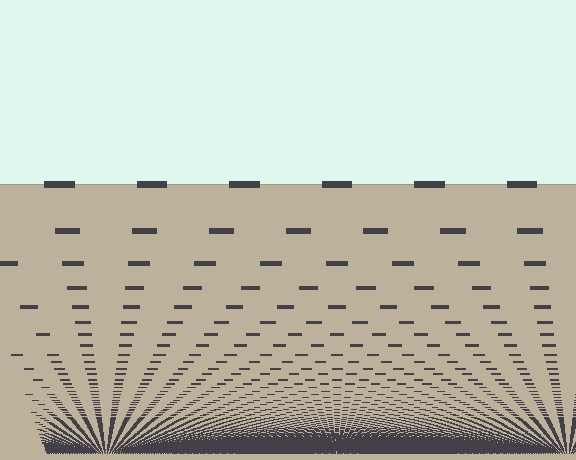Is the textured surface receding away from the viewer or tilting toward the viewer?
The surface appears to tilt toward the viewer. Texture elements get larger and sparser toward the top.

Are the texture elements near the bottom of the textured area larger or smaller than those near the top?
Smaller. The gradient is inverted — elements near the bottom are smaller and denser.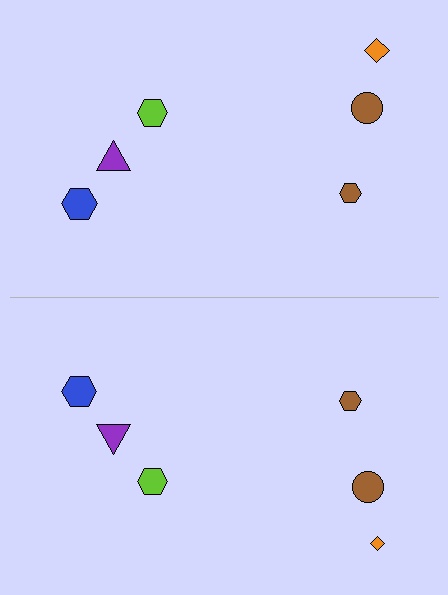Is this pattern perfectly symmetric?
No, the pattern is not perfectly symmetric. The orange diamond on the bottom side has a different size than its mirror counterpart.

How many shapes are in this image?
There are 12 shapes in this image.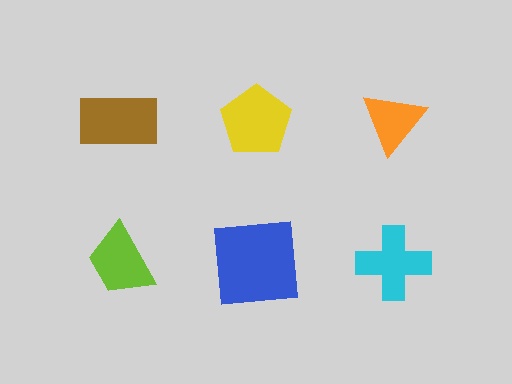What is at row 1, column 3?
An orange triangle.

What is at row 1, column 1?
A brown rectangle.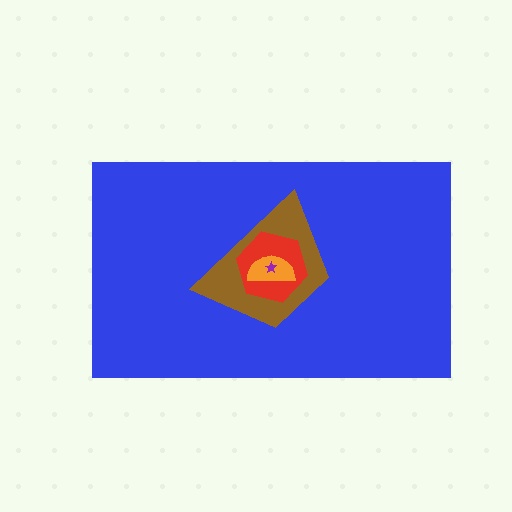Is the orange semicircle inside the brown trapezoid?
Yes.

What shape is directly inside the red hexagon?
The orange semicircle.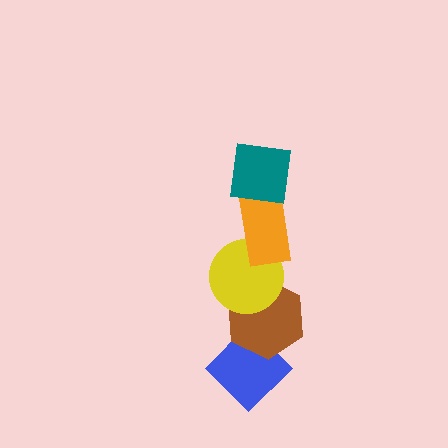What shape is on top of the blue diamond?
The brown hexagon is on top of the blue diamond.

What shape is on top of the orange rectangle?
The teal square is on top of the orange rectangle.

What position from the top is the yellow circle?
The yellow circle is 3rd from the top.